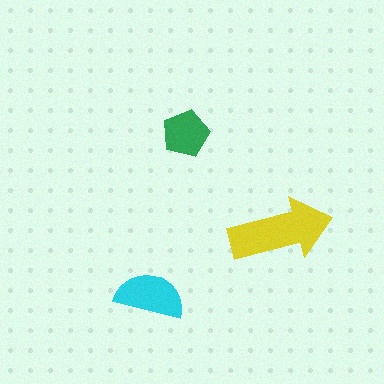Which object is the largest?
The yellow arrow.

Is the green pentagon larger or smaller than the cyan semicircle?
Smaller.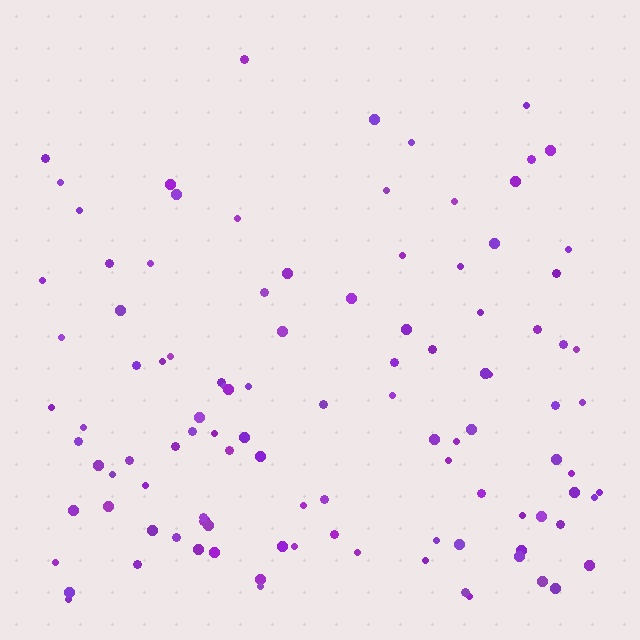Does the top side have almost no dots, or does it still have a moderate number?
Still a moderate number, just noticeably fewer than the bottom.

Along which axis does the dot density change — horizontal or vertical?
Vertical.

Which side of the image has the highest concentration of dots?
The bottom.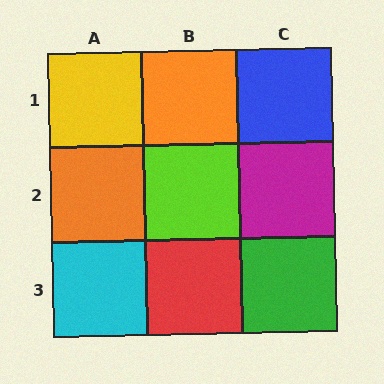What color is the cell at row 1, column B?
Orange.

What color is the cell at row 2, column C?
Magenta.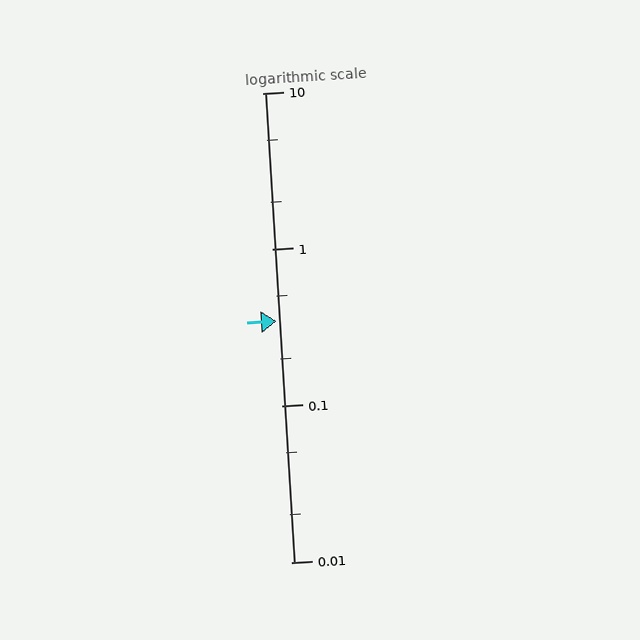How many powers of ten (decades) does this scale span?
The scale spans 3 decades, from 0.01 to 10.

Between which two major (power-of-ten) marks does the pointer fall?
The pointer is between 0.1 and 1.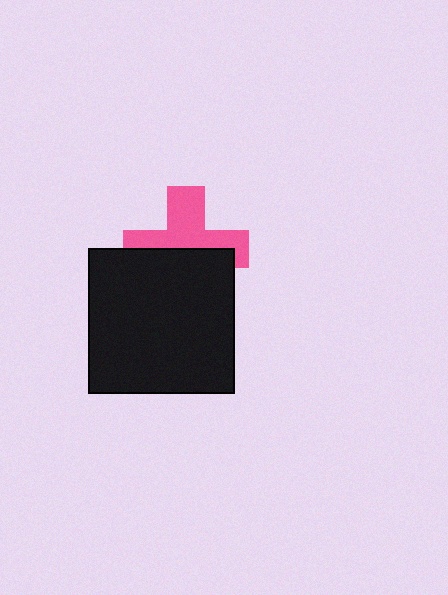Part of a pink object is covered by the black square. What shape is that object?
It is a cross.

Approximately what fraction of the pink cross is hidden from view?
Roughly 48% of the pink cross is hidden behind the black square.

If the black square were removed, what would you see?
You would see the complete pink cross.